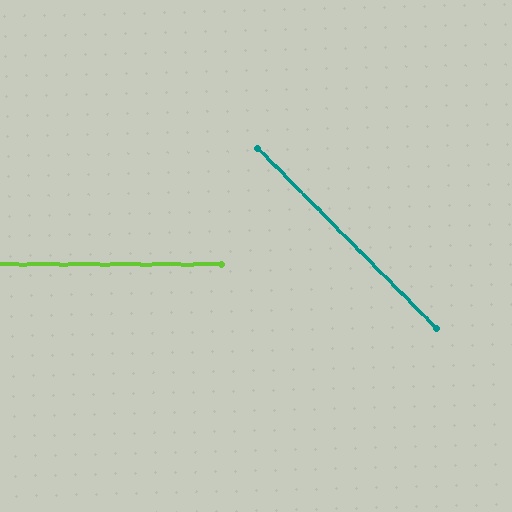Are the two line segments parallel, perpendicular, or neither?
Neither parallel nor perpendicular — they differ by about 45°.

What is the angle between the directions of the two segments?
Approximately 45 degrees.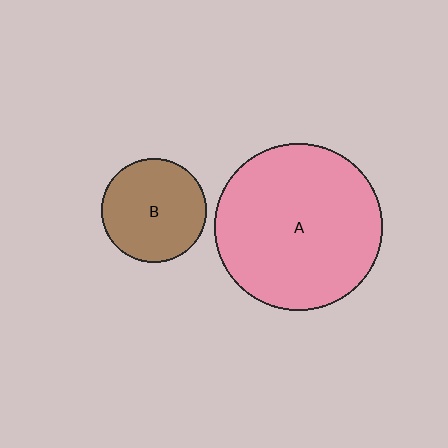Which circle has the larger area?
Circle A (pink).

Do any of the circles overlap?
No, none of the circles overlap.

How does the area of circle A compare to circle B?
Approximately 2.6 times.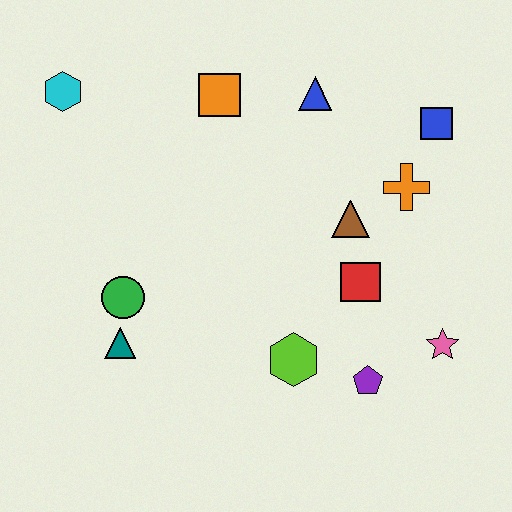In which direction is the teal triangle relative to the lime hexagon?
The teal triangle is to the left of the lime hexagon.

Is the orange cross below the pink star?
No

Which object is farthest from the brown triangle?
The cyan hexagon is farthest from the brown triangle.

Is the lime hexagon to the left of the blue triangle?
Yes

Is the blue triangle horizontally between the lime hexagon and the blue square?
Yes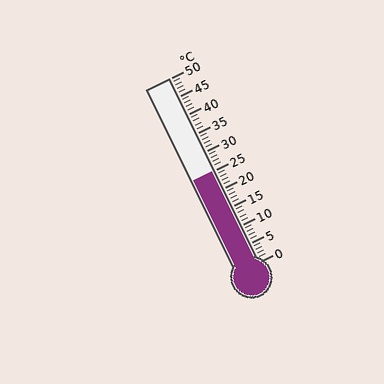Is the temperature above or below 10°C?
The temperature is above 10°C.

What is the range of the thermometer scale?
The thermometer scale ranges from 0°C to 50°C.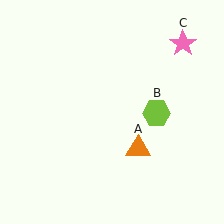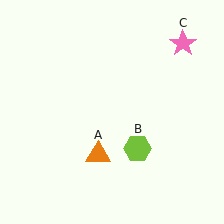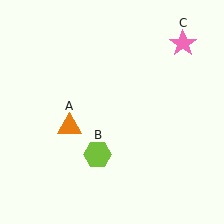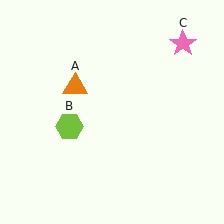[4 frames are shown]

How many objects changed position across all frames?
2 objects changed position: orange triangle (object A), lime hexagon (object B).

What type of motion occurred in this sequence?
The orange triangle (object A), lime hexagon (object B) rotated clockwise around the center of the scene.